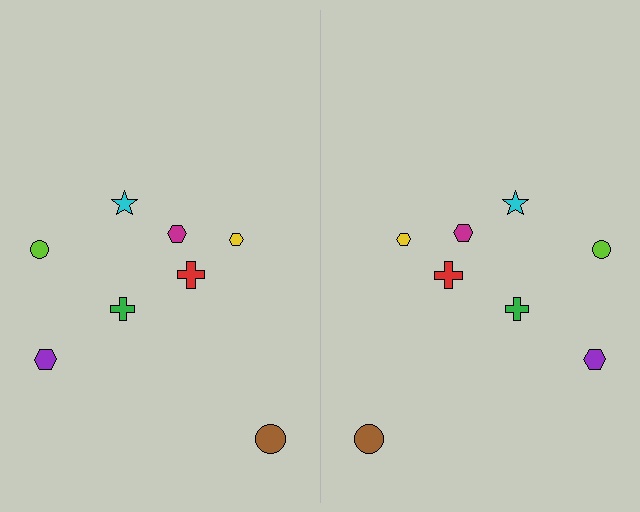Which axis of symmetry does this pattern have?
The pattern has a vertical axis of symmetry running through the center of the image.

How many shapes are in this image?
There are 16 shapes in this image.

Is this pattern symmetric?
Yes, this pattern has bilateral (reflection) symmetry.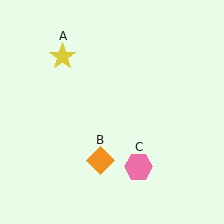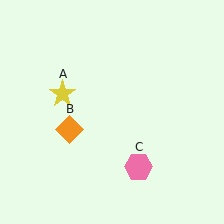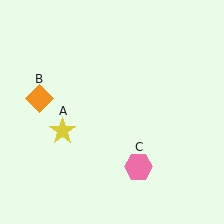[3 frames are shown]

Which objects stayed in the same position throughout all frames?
Pink hexagon (object C) remained stationary.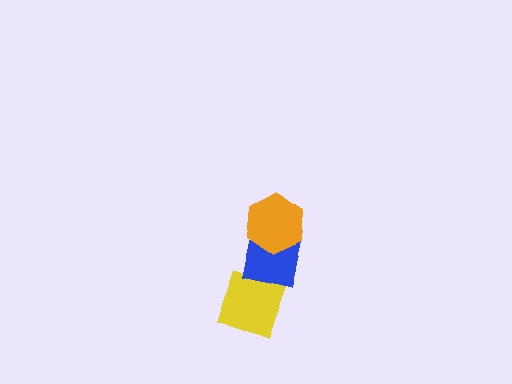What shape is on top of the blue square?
The orange hexagon is on top of the blue square.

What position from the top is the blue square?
The blue square is 2nd from the top.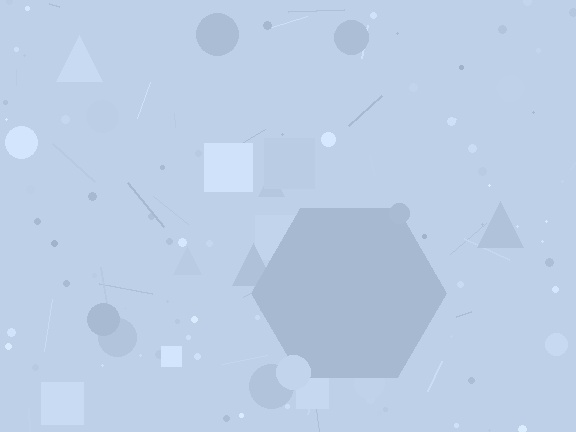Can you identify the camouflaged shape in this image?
The camouflaged shape is a hexagon.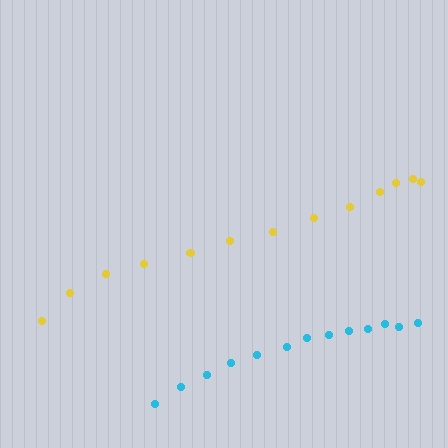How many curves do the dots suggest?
There are 2 distinct paths.